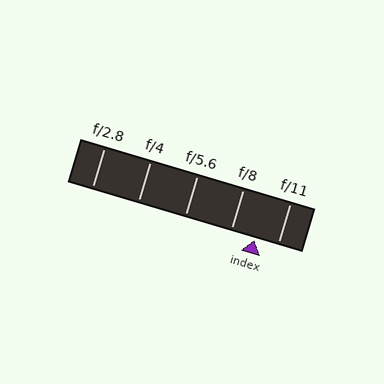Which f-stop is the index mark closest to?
The index mark is closest to f/11.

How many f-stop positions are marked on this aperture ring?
There are 5 f-stop positions marked.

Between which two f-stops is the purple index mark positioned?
The index mark is between f/8 and f/11.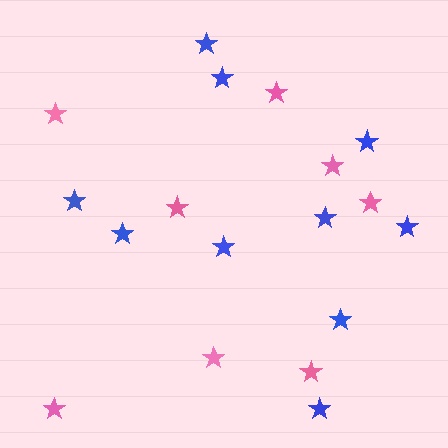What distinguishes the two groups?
There are 2 groups: one group of blue stars (10) and one group of pink stars (8).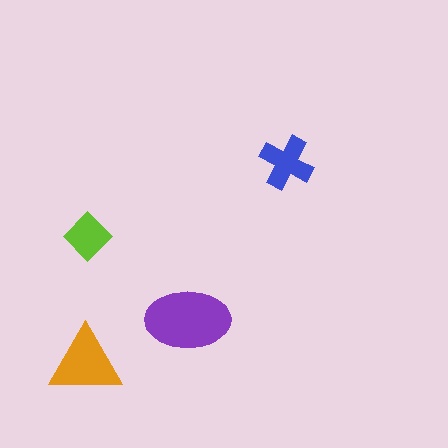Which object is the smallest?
The lime diamond.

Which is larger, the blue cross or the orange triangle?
The orange triangle.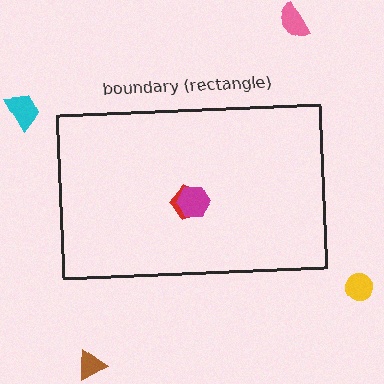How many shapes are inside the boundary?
2 inside, 4 outside.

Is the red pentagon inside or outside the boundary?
Inside.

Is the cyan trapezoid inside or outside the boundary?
Outside.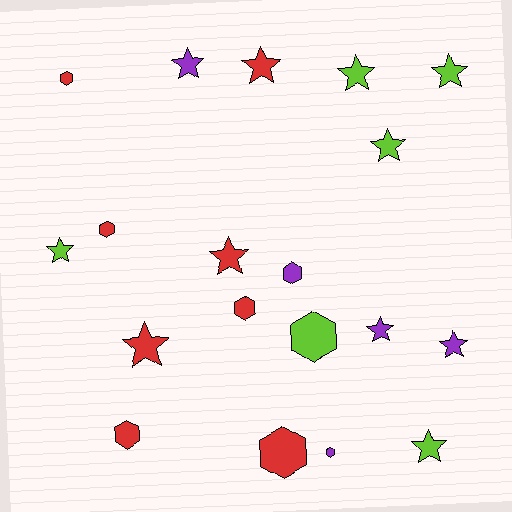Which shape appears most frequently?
Star, with 11 objects.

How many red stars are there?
There are 3 red stars.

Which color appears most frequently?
Red, with 8 objects.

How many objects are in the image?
There are 19 objects.